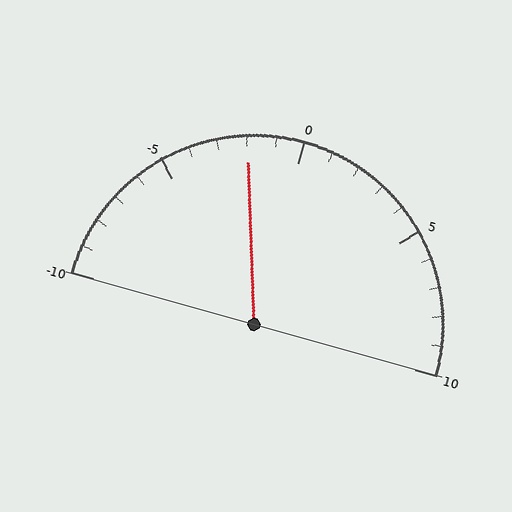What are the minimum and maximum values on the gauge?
The gauge ranges from -10 to 10.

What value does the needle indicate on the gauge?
The needle indicates approximately -2.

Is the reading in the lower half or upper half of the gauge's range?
The reading is in the lower half of the range (-10 to 10).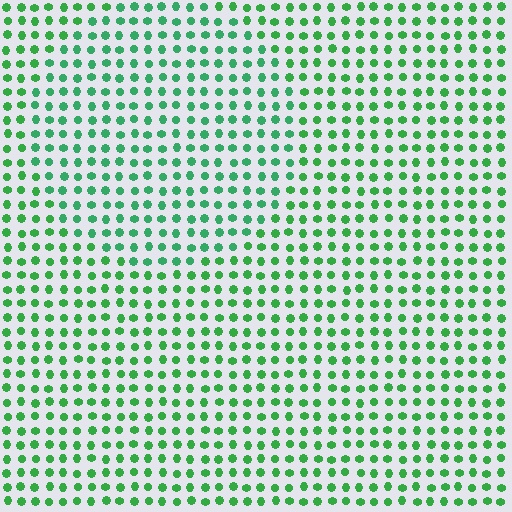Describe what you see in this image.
The image is filled with small green elements in a uniform arrangement. A circle-shaped region is visible where the elements are tinted to a slightly different hue, forming a subtle color boundary.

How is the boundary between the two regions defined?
The boundary is defined purely by a slight shift in hue (about 18 degrees). Spacing, size, and orientation are identical on both sides.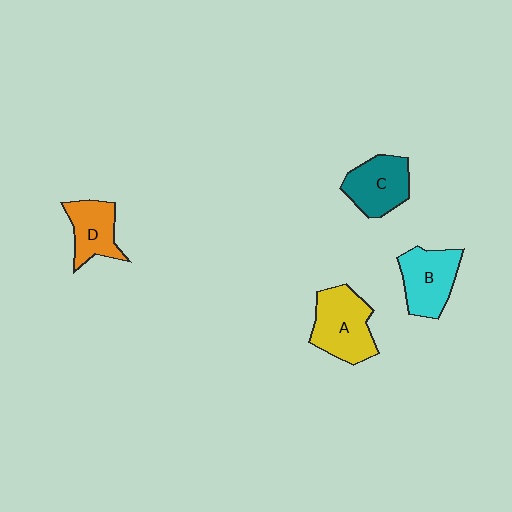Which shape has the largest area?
Shape A (yellow).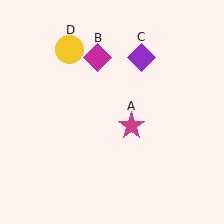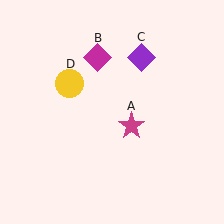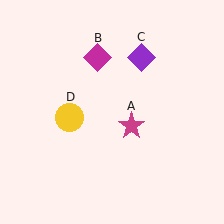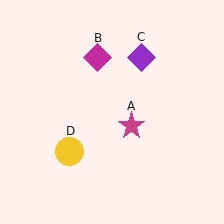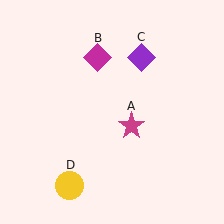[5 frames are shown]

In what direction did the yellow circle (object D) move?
The yellow circle (object D) moved down.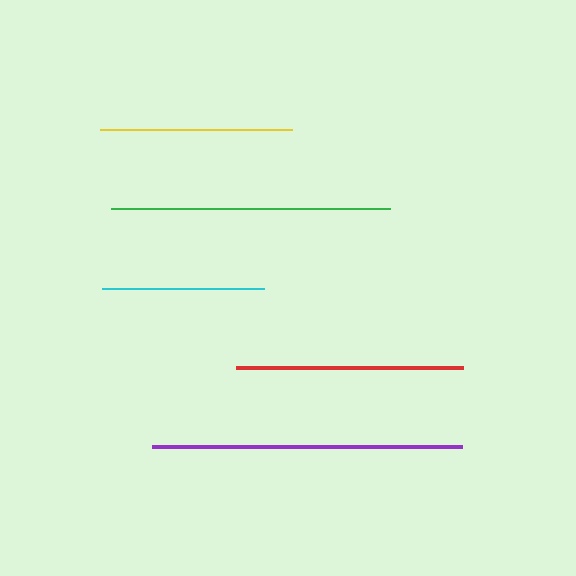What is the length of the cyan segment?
The cyan segment is approximately 162 pixels long.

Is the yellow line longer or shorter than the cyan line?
The yellow line is longer than the cyan line.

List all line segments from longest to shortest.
From longest to shortest: purple, green, red, yellow, cyan.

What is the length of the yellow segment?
The yellow segment is approximately 192 pixels long.